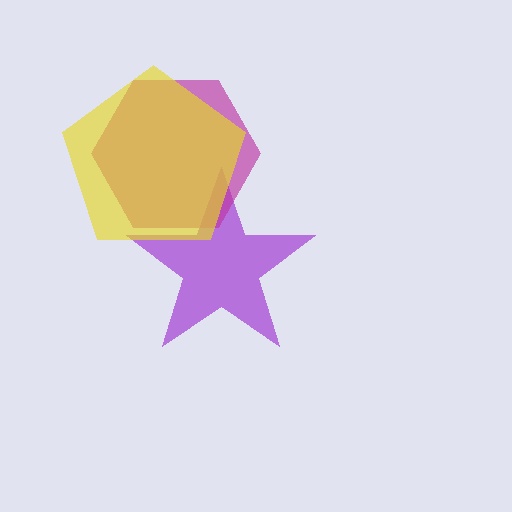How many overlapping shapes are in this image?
There are 3 overlapping shapes in the image.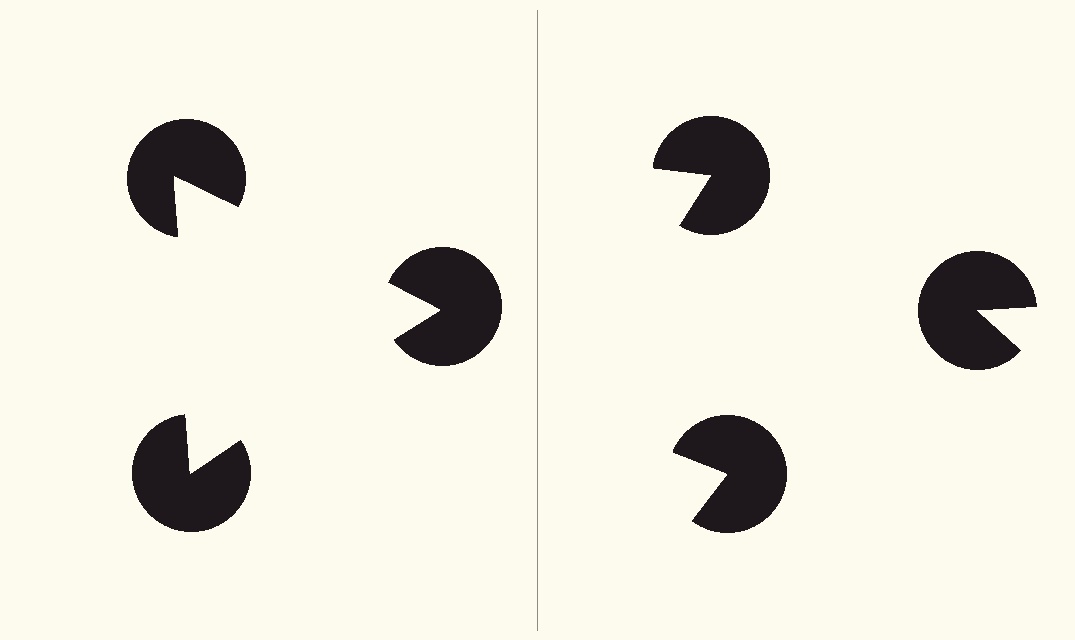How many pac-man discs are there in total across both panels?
6 — 3 on each side.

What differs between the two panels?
The pac-man discs are positioned identically on both sides; only the wedge orientations differ. On the left they align to a triangle; on the right they are misaligned.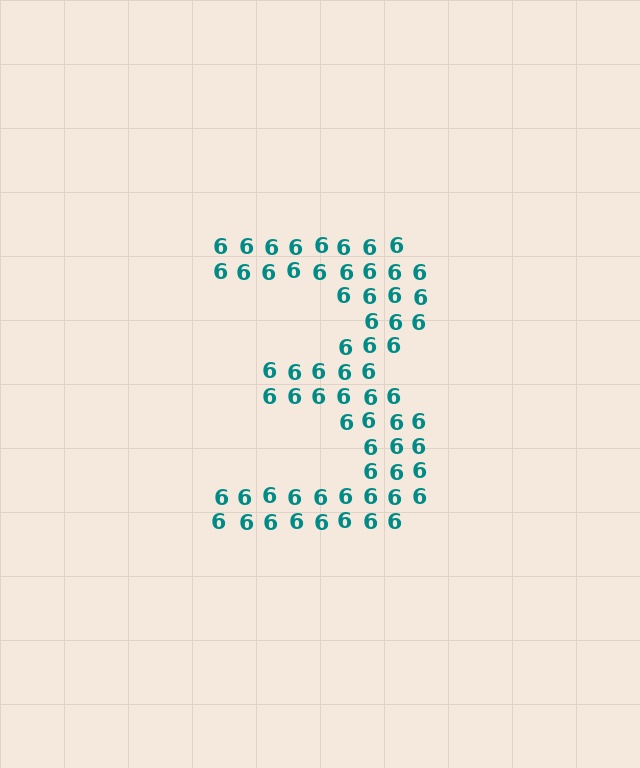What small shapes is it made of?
It is made of small digit 6's.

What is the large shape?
The large shape is the digit 3.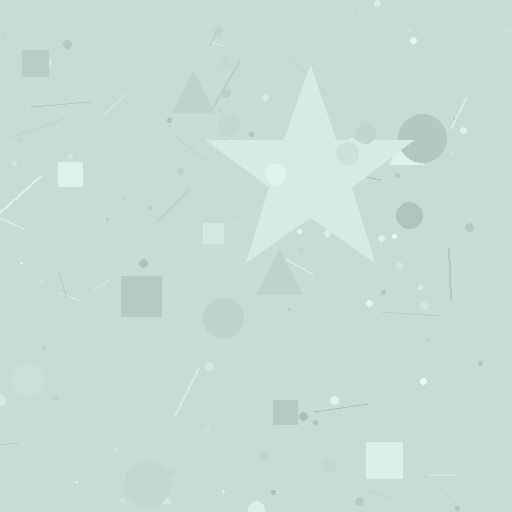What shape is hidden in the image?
A star is hidden in the image.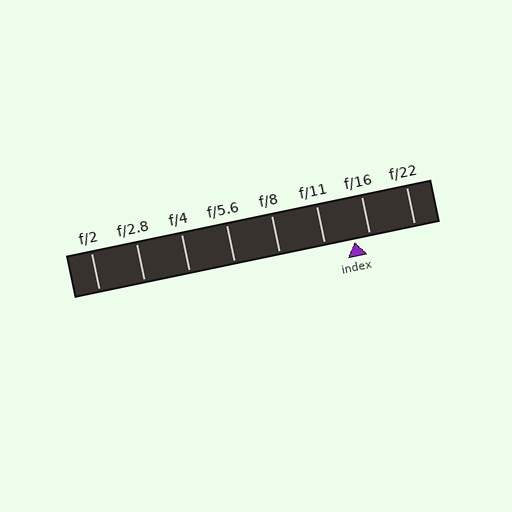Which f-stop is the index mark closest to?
The index mark is closest to f/16.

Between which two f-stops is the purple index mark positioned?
The index mark is between f/11 and f/16.